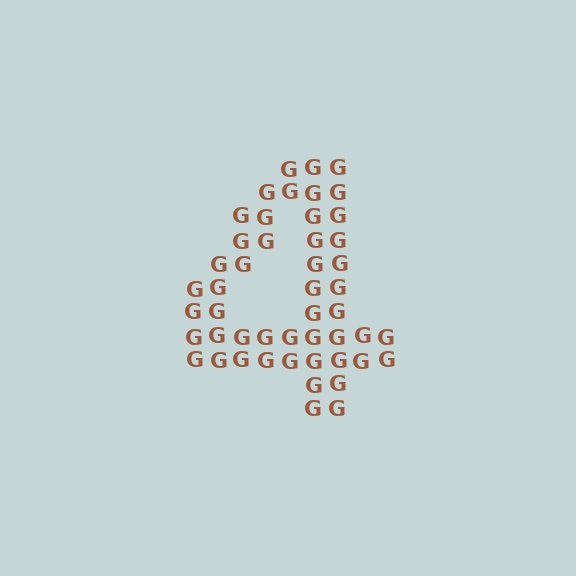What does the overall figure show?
The overall figure shows the digit 4.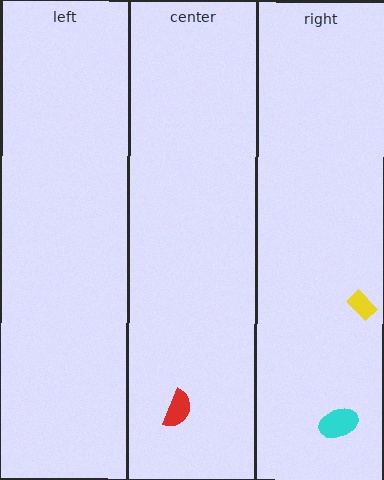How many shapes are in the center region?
1.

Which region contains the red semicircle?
The center region.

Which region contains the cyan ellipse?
The right region.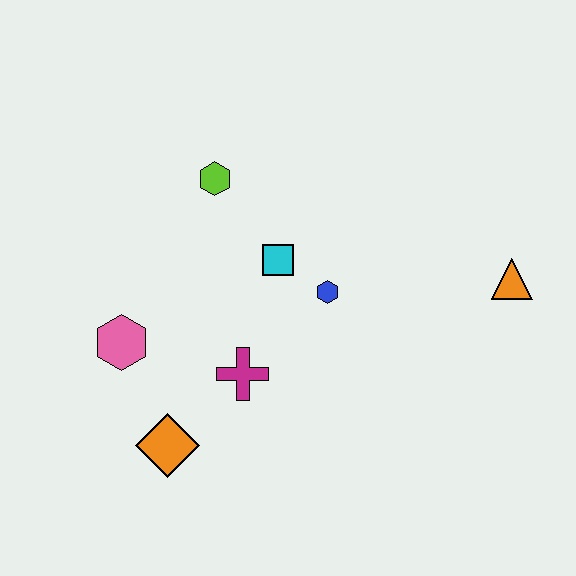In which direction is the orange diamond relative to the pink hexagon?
The orange diamond is below the pink hexagon.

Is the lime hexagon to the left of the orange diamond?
No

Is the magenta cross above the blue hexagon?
No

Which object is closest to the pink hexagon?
The orange diamond is closest to the pink hexagon.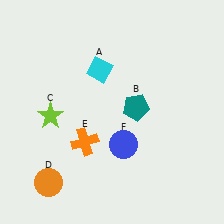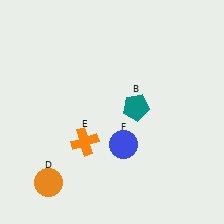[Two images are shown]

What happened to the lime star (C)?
The lime star (C) was removed in Image 2. It was in the bottom-left area of Image 1.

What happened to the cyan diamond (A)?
The cyan diamond (A) was removed in Image 2. It was in the top-left area of Image 1.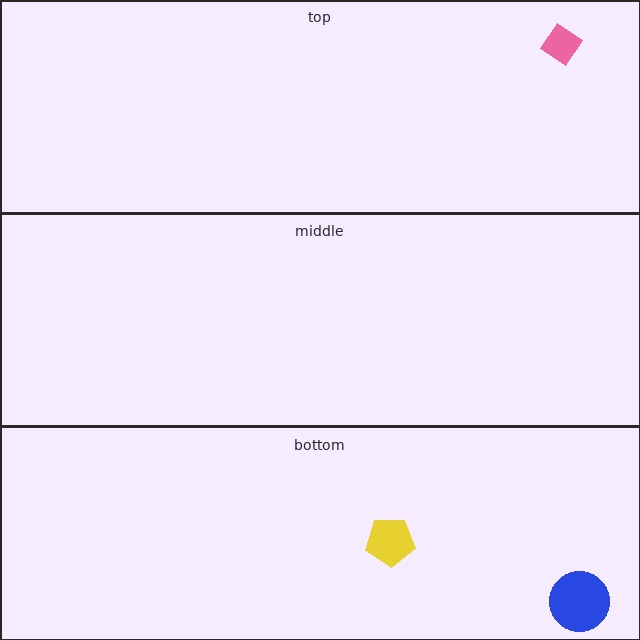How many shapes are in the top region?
1.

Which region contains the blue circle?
The bottom region.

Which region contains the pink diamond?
The top region.